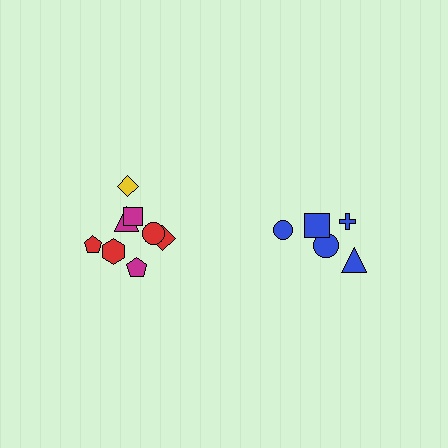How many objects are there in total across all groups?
There are 14 objects.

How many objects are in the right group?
There are 6 objects.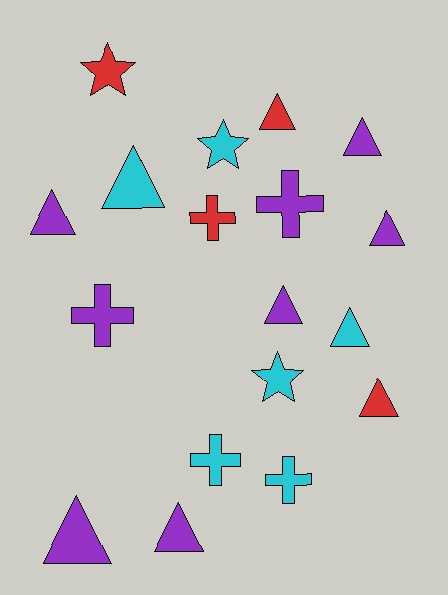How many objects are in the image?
There are 18 objects.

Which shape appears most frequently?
Triangle, with 10 objects.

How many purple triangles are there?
There are 6 purple triangles.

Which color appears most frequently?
Purple, with 8 objects.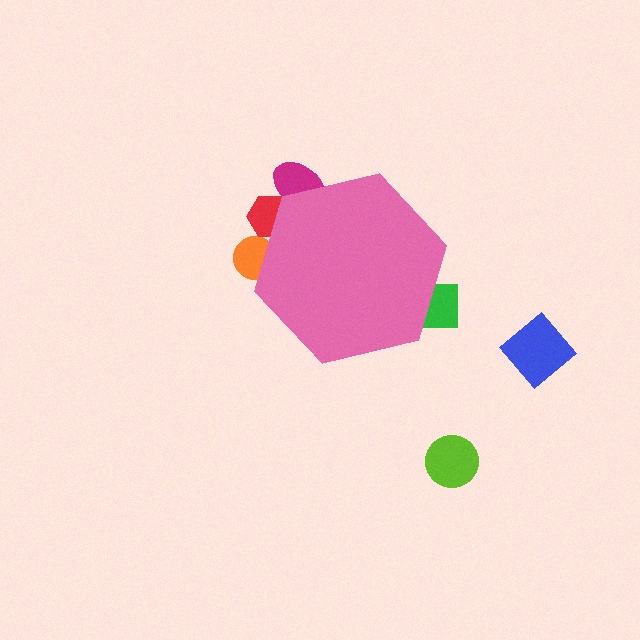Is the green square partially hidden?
Yes, the green square is partially hidden behind the pink hexagon.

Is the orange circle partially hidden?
Yes, the orange circle is partially hidden behind the pink hexagon.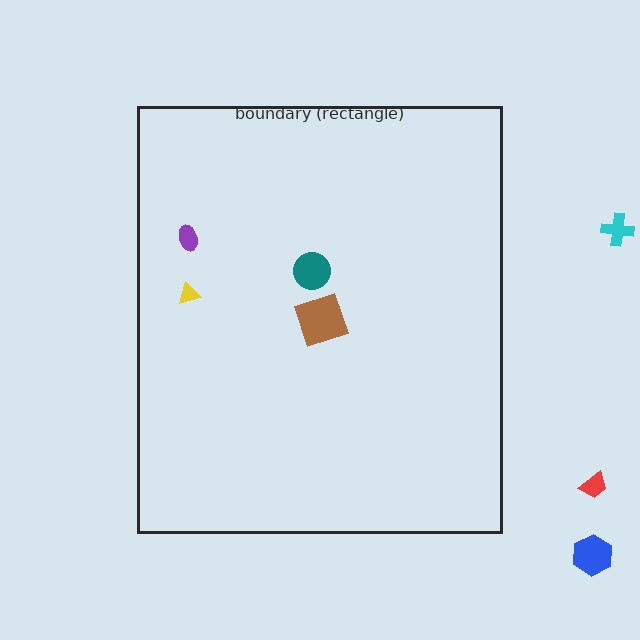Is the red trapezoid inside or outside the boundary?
Outside.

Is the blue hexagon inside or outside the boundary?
Outside.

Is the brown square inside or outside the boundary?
Inside.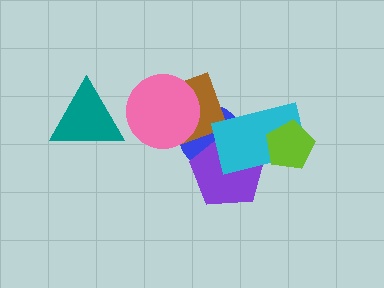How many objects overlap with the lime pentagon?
1 object overlaps with the lime pentagon.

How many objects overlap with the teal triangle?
0 objects overlap with the teal triangle.